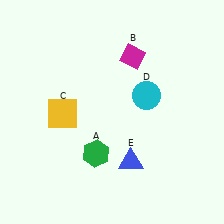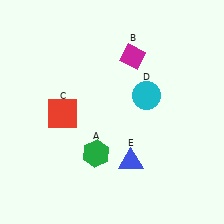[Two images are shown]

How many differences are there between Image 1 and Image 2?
There is 1 difference between the two images.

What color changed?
The square (C) changed from yellow in Image 1 to red in Image 2.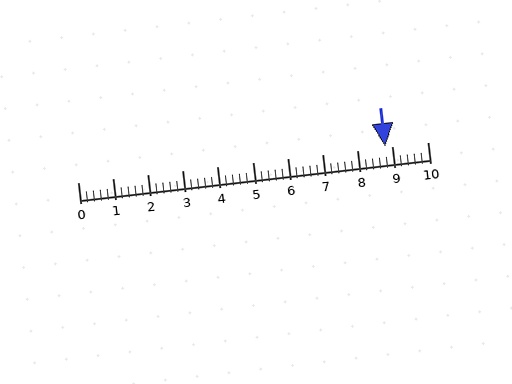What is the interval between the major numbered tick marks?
The major tick marks are spaced 1 units apart.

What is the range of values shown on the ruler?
The ruler shows values from 0 to 10.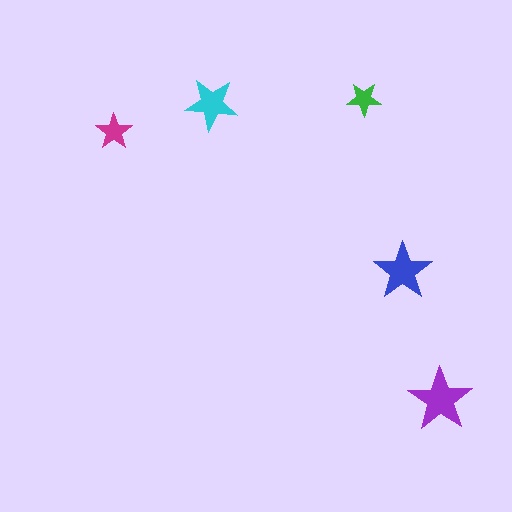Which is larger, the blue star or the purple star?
The purple one.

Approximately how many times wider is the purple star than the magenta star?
About 2 times wider.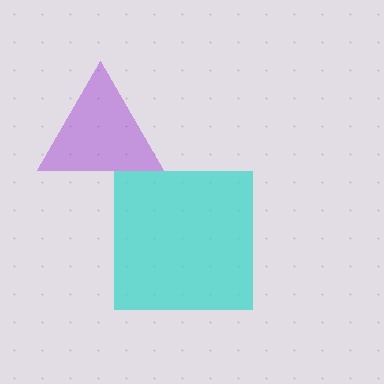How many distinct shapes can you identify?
There are 2 distinct shapes: a purple triangle, a cyan square.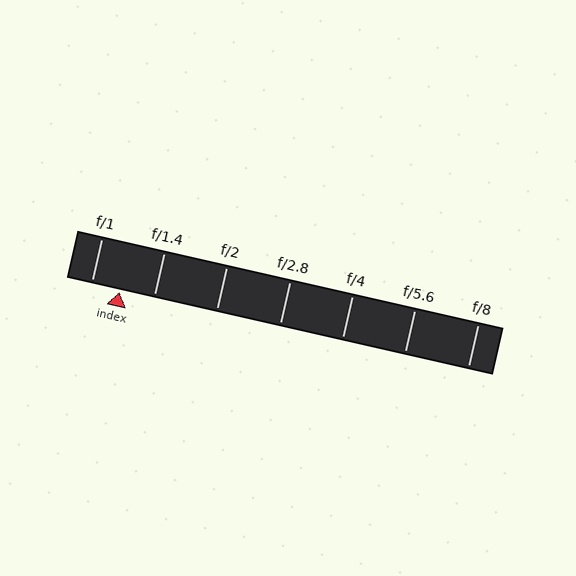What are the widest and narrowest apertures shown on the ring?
The widest aperture shown is f/1 and the narrowest is f/8.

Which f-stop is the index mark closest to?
The index mark is closest to f/1.